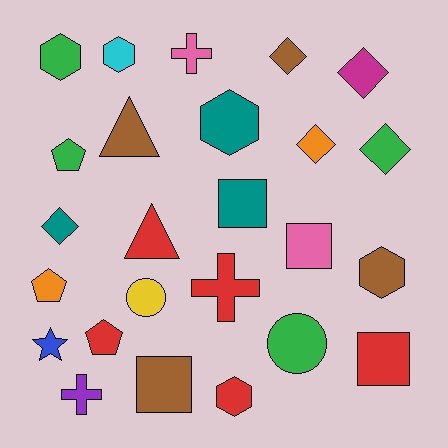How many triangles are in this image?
There are 2 triangles.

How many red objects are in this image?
There are 5 red objects.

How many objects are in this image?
There are 25 objects.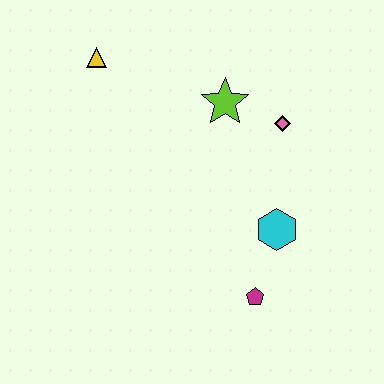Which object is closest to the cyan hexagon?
The magenta pentagon is closest to the cyan hexagon.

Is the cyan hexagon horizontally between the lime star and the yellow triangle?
No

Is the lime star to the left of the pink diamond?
Yes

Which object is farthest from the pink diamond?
The yellow triangle is farthest from the pink diamond.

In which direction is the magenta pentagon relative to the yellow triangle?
The magenta pentagon is below the yellow triangle.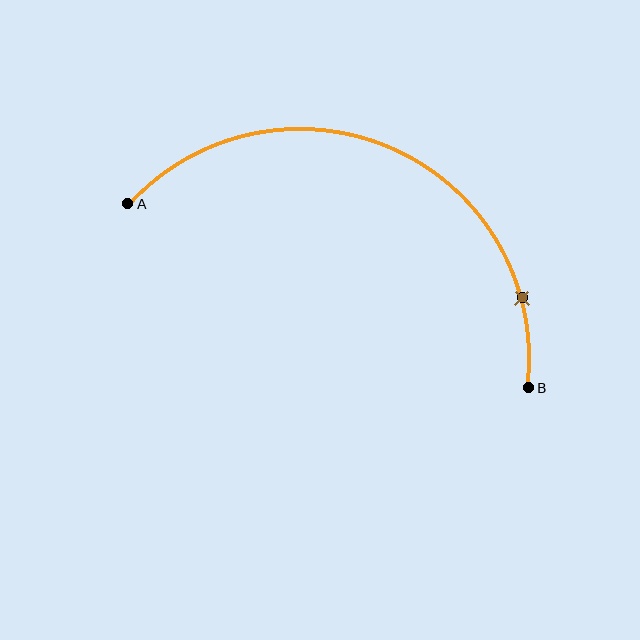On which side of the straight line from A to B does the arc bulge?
The arc bulges above the straight line connecting A and B.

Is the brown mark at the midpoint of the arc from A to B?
No. The brown mark lies on the arc but is closer to endpoint B. The arc midpoint would be at the point on the curve equidistant along the arc from both A and B.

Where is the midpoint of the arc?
The arc midpoint is the point on the curve farthest from the straight line joining A and B. It sits above that line.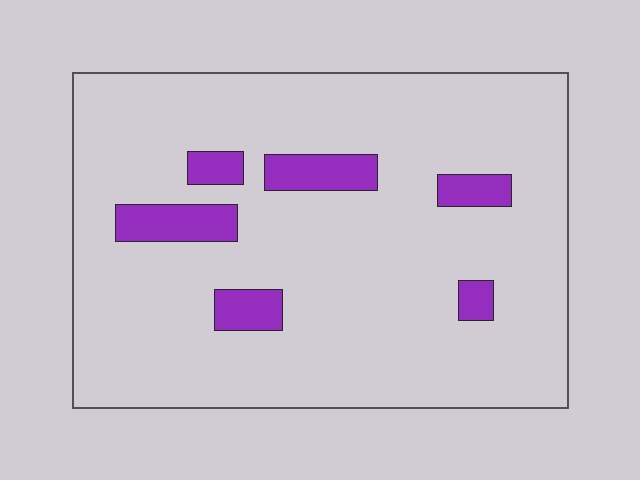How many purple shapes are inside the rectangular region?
6.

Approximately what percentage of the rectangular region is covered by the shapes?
Approximately 10%.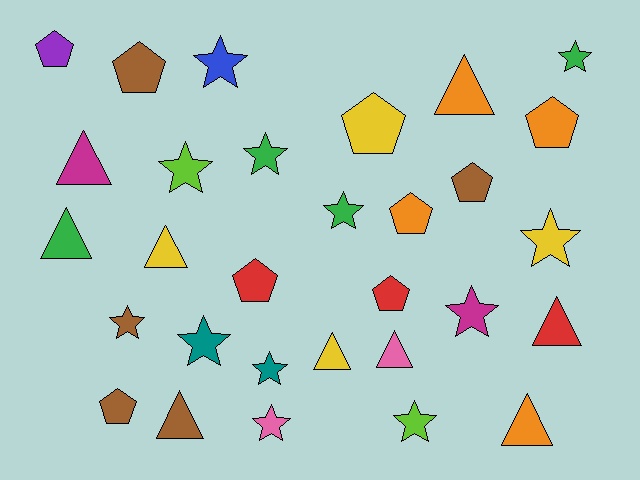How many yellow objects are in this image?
There are 4 yellow objects.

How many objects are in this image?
There are 30 objects.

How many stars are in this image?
There are 12 stars.